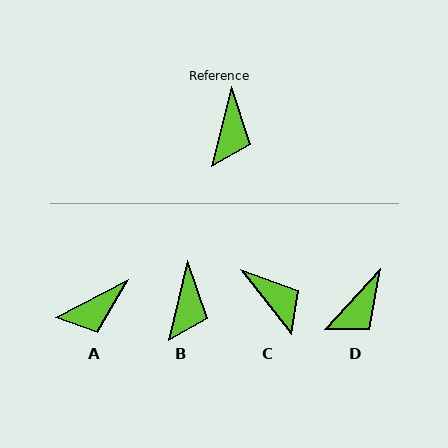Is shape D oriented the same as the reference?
No, it is off by about 29 degrees.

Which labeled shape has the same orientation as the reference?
B.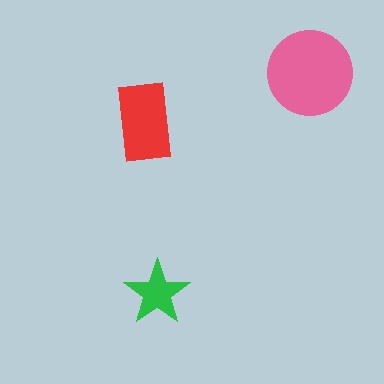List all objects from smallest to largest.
The green star, the red rectangle, the pink circle.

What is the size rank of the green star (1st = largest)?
3rd.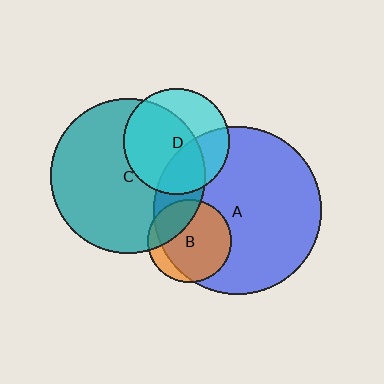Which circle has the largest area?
Circle A (blue).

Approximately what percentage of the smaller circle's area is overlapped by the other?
Approximately 25%.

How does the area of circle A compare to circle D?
Approximately 2.5 times.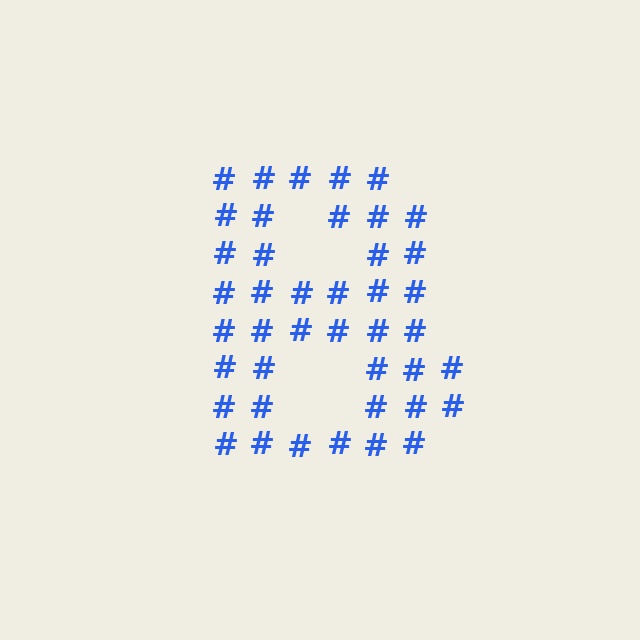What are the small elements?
The small elements are hash symbols.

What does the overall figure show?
The overall figure shows the letter B.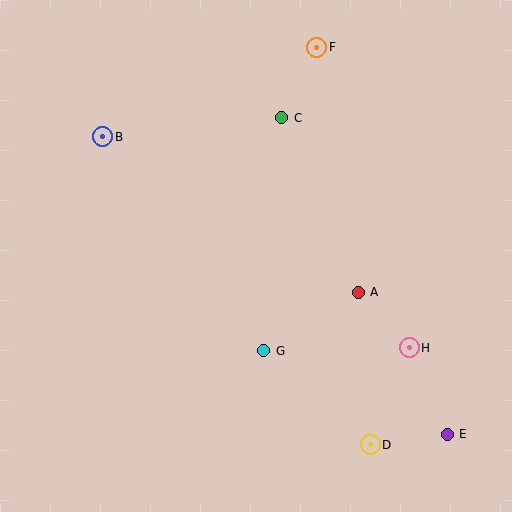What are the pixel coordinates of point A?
Point A is at (358, 292).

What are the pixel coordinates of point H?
Point H is at (409, 348).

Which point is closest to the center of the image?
Point G at (264, 351) is closest to the center.